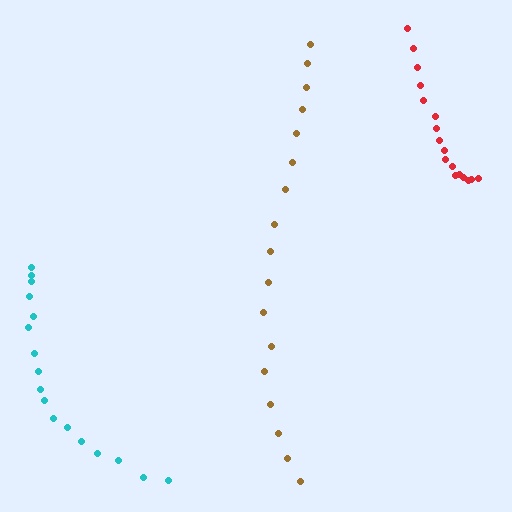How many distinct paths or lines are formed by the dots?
There are 3 distinct paths.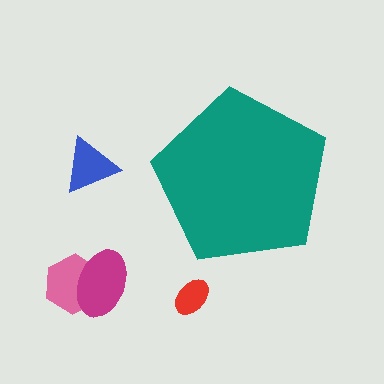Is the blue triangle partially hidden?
No, the blue triangle is fully visible.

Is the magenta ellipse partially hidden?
No, the magenta ellipse is fully visible.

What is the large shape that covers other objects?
A teal pentagon.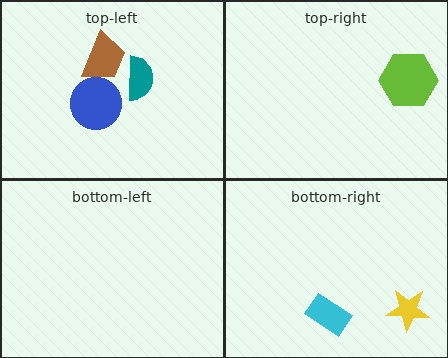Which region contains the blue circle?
The top-left region.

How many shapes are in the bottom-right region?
2.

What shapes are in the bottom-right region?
The cyan rectangle, the yellow star.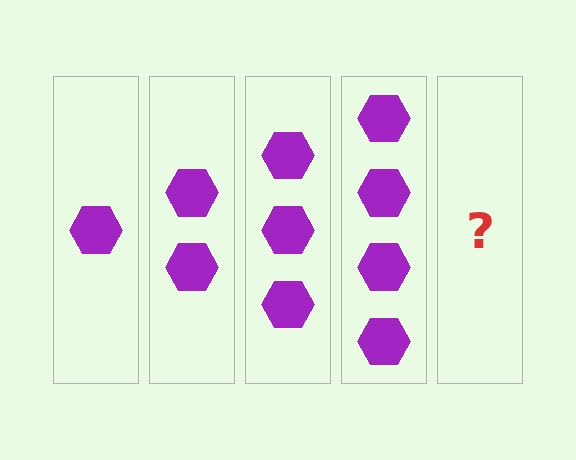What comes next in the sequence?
The next element should be 5 hexagons.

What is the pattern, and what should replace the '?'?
The pattern is that each step adds one more hexagon. The '?' should be 5 hexagons.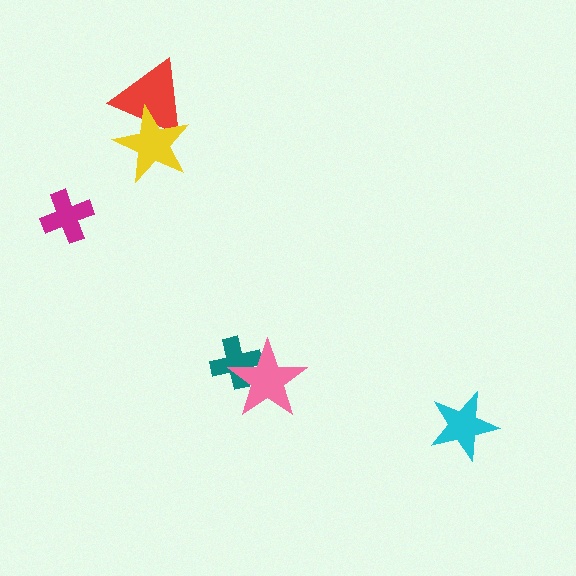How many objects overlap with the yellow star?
1 object overlaps with the yellow star.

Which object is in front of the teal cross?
The pink star is in front of the teal cross.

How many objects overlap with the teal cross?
1 object overlaps with the teal cross.